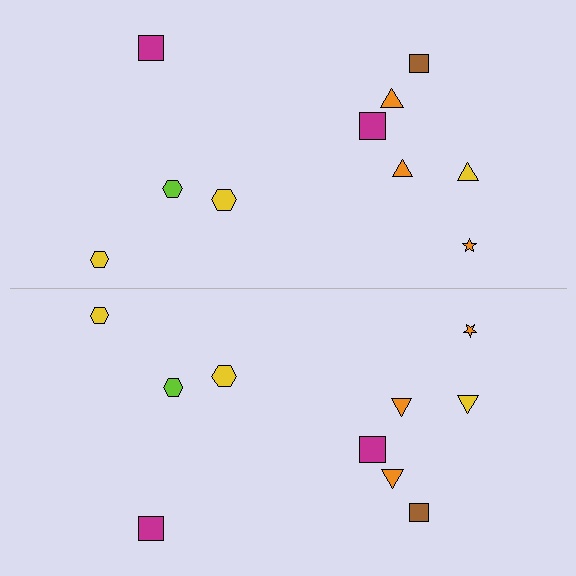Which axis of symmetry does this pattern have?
The pattern has a horizontal axis of symmetry running through the center of the image.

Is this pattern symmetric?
Yes, this pattern has bilateral (reflection) symmetry.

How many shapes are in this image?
There are 20 shapes in this image.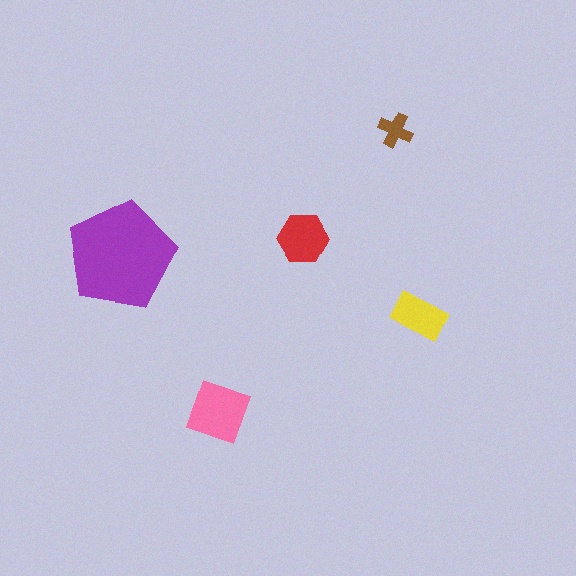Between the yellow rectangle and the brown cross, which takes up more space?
The yellow rectangle.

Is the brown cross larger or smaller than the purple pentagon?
Smaller.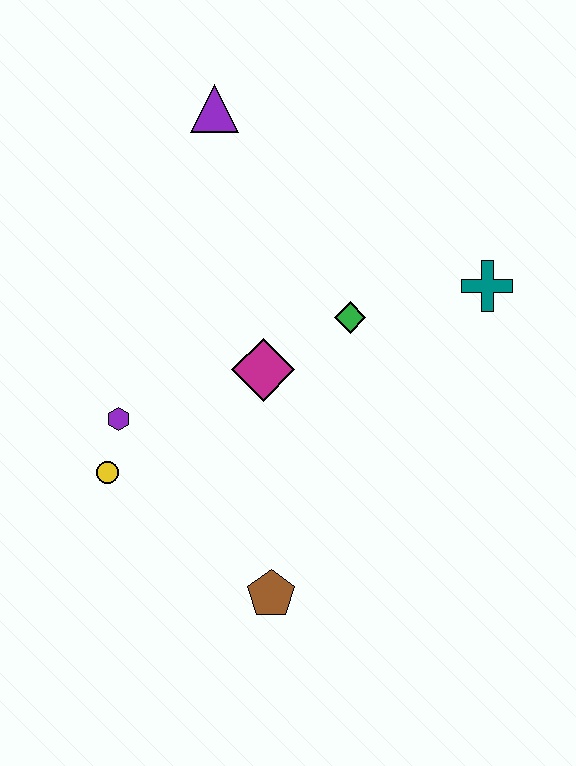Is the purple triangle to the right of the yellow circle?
Yes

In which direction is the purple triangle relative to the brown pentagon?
The purple triangle is above the brown pentagon.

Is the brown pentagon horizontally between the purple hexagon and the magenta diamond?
No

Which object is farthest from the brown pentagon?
The purple triangle is farthest from the brown pentagon.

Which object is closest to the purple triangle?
The green diamond is closest to the purple triangle.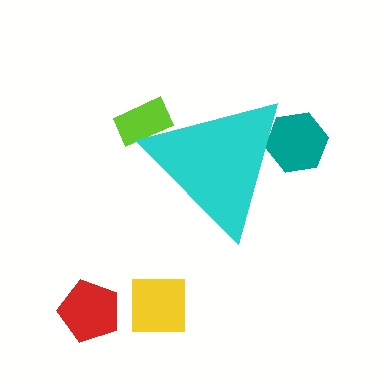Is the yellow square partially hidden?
No, the yellow square is fully visible.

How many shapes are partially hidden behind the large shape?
2 shapes are partially hidden.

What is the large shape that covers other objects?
A cyan triangle.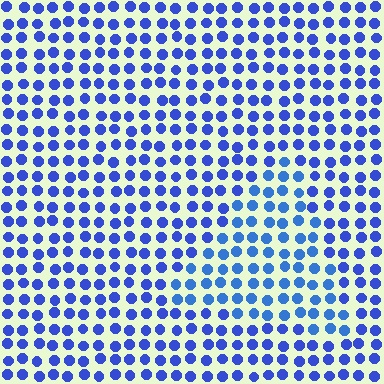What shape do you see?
I see a triangle.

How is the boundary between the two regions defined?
The boundary is defined purely by a slight shift in hue (about 17 degrees). Spacing, size, and orientation are identical on both sides.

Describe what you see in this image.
The image is filled with small blue elements in a uniform arrangement. A triangle-shaped region is visible where the elements are tinted to a slightly different hue, forming a subtle color boundary.